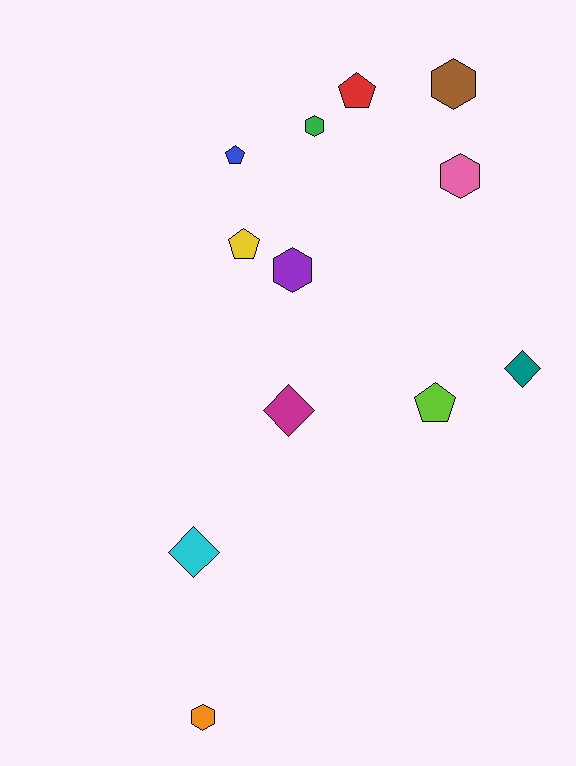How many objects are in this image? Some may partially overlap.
There are 12 objects.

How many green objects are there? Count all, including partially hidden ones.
There is 1 green object.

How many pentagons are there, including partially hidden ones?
There are 4 pentagons.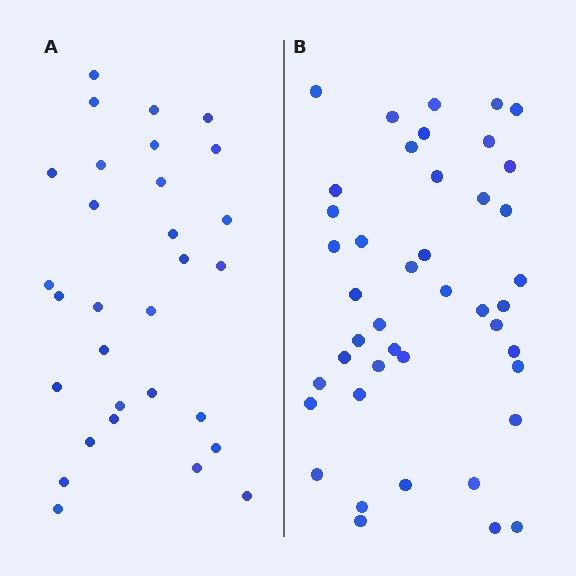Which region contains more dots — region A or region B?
Region B (the right region) has more dots.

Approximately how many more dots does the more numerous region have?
Region B has approximately 15 more dots than region A.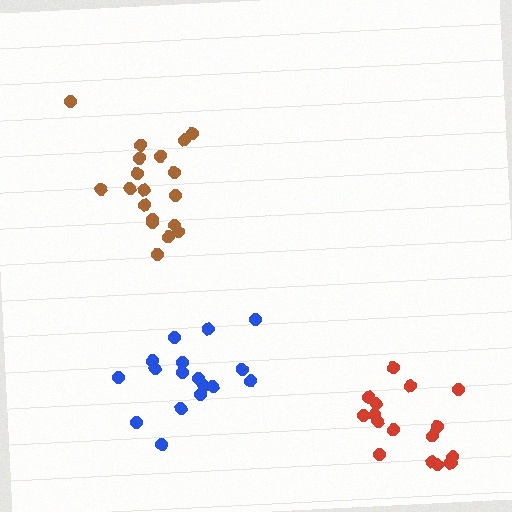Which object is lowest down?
The red cluster is bottommost.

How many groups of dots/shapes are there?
There are 3 groups.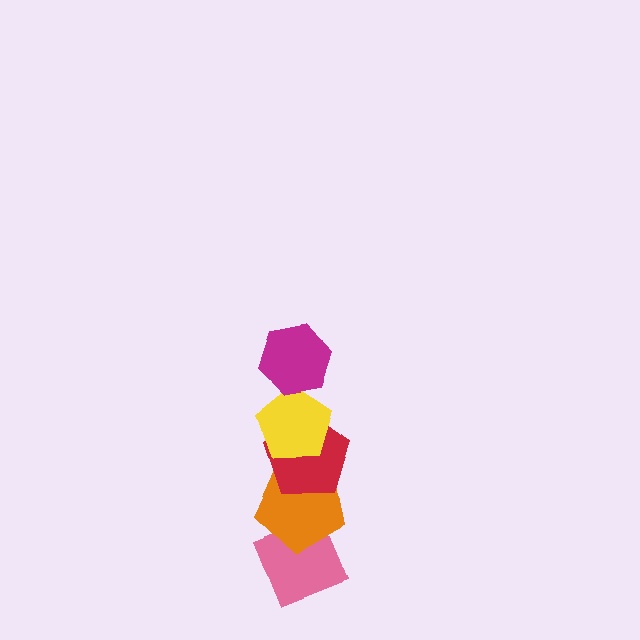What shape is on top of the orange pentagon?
The red pentagon is on top of the orange pentagon.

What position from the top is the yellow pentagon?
The yellow pentagon is 2nd from the top.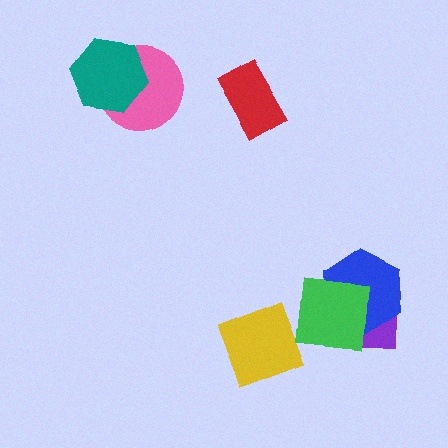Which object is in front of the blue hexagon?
The green square is in front of the blue hexagon.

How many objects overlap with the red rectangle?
0 objects overlap with the red rectangle.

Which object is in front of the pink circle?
The teal hexagon is in front of the pink circle.